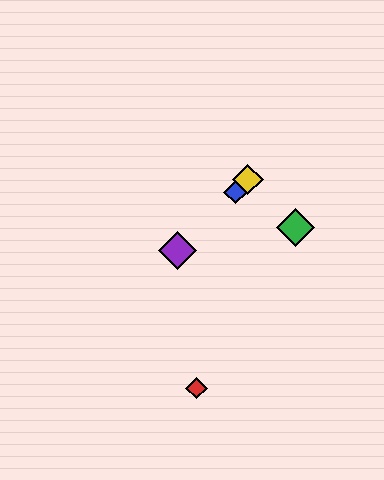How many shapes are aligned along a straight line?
3 shapes (the blue diamond, the yellow diamond, the purple diamond) are aligned along a straight line.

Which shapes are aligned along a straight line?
The blue diamond, the yellow diamond, the purple diamond are aligned along a straight line.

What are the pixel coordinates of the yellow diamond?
The yellow diamond is at (248, 180).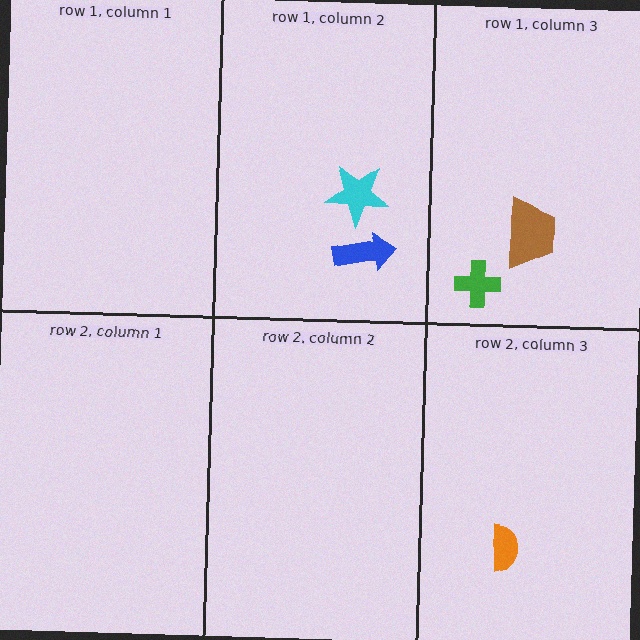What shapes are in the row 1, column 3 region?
The brown trapezoid, the green cross.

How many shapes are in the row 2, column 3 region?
1.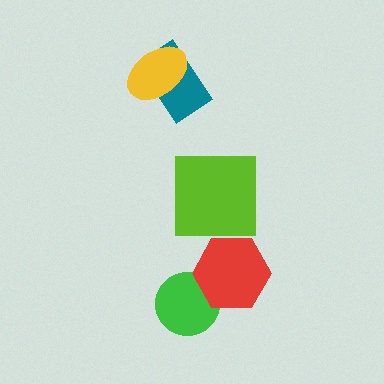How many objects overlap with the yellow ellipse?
1 object overlaps with the yellow ellipse.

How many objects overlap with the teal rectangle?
1 object overlaps with the teal rectangle.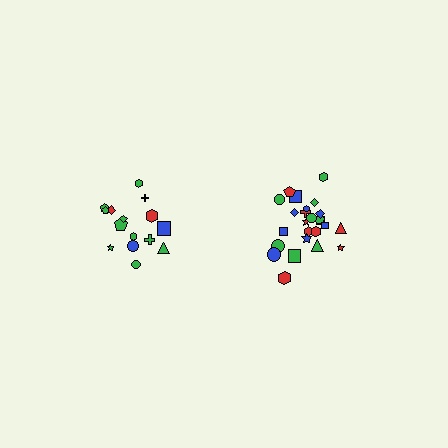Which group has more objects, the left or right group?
The right group.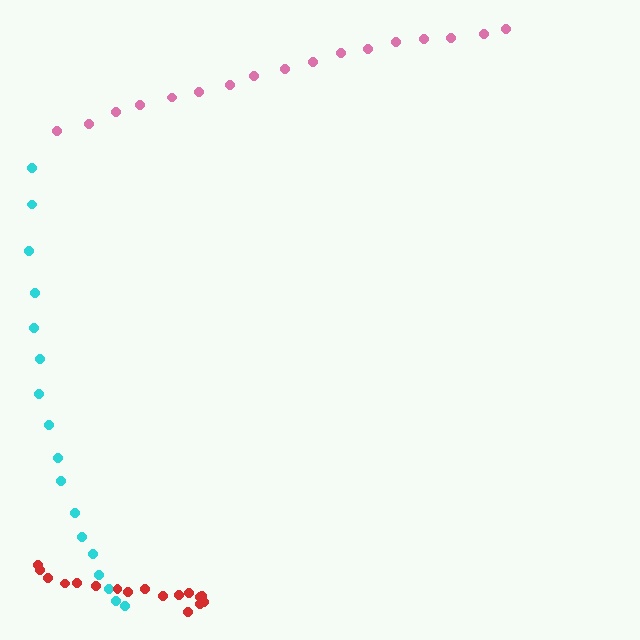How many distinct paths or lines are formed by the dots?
There are 3 distinct paths.